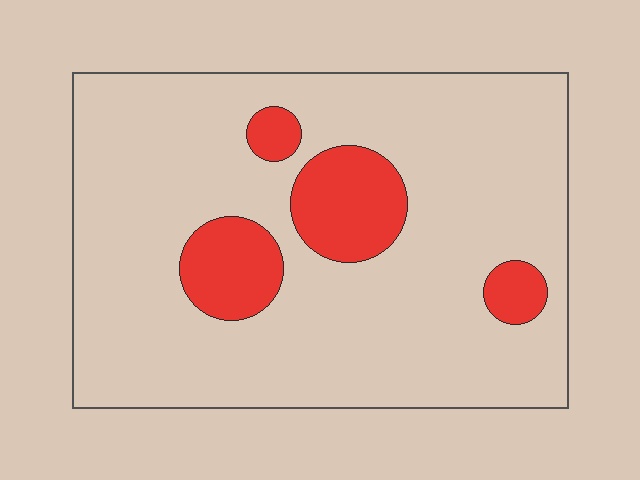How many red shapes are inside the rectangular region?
4.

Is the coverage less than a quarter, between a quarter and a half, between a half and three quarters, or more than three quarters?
Less than a quarter.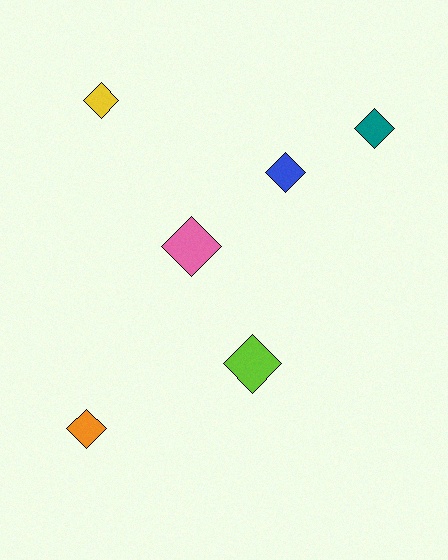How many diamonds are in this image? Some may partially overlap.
There are 6 diamonds.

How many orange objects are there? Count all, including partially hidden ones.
There is 1 orange object.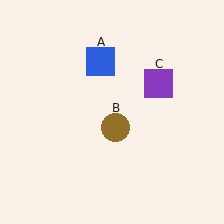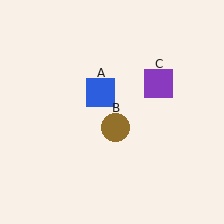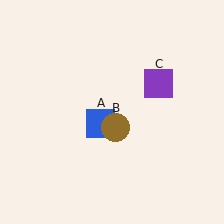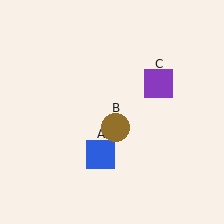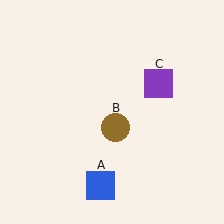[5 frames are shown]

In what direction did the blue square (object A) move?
The blue square (object A) moved down.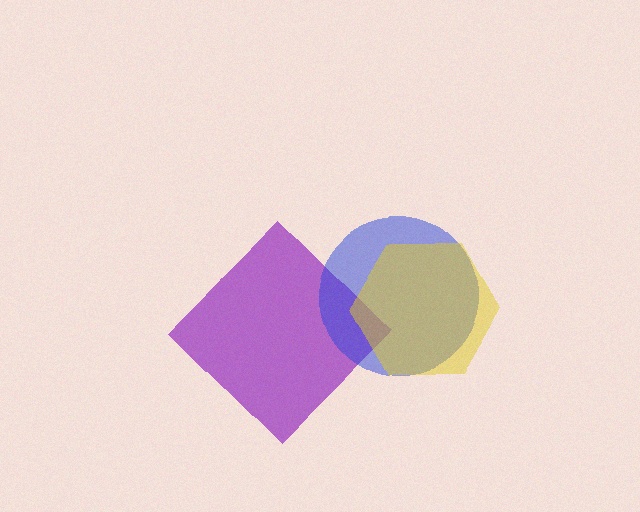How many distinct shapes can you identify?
There are 3 distinct shapes: a purple diamond, a blue circle, a yellow hexagon.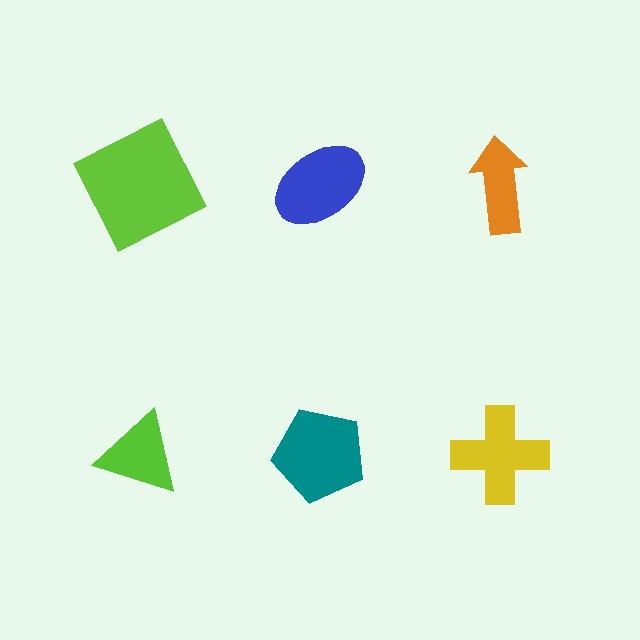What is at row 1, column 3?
An orange arrow.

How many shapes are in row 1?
3 shapes.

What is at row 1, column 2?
A blue ellipse.